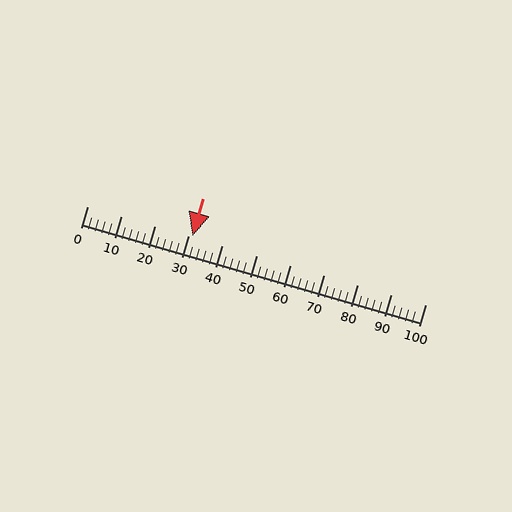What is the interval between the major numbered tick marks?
The major tick marks are spaced 10 units apart.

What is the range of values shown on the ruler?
The ruler shows values from 0 to 100.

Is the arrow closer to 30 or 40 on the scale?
The arrow is closer to 30.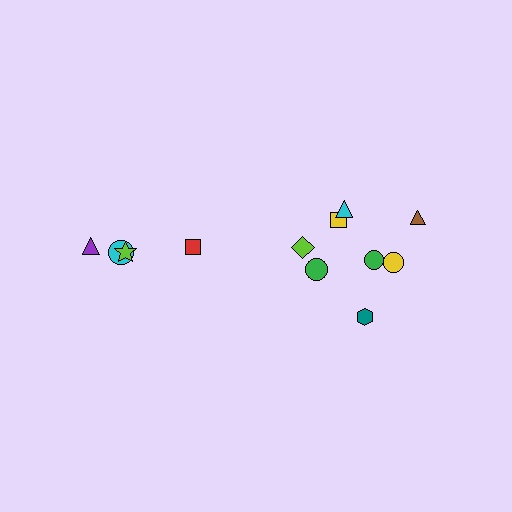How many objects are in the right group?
There are 8 objects.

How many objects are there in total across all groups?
There are 12 objects.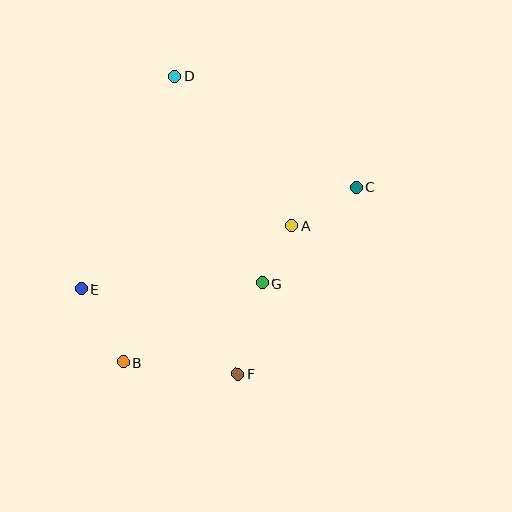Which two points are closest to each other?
Points A and G are closest to each other.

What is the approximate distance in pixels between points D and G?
The distance between D and G is approximately 225 pixels.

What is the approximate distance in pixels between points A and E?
The distance between A and E is approximately 220 pixels.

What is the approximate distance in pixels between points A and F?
The distance between A and F is approximately 157 pixels.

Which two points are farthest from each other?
Points D and F are farthest from each other.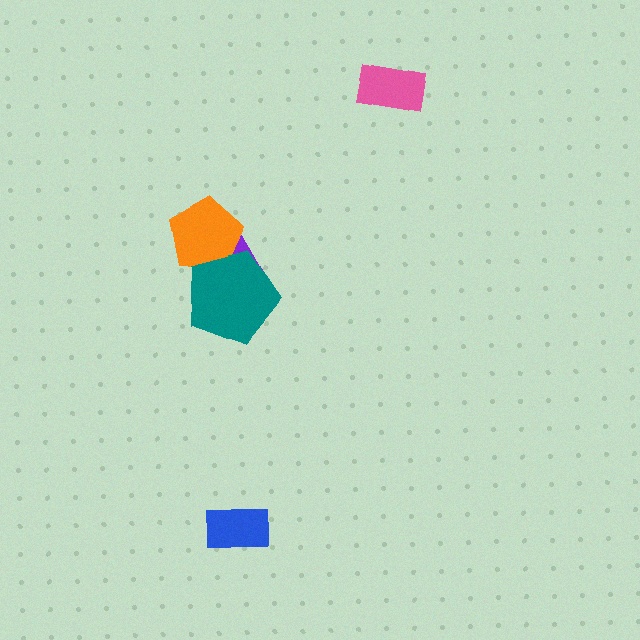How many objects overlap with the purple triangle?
2 objects overlap with the purple triangle.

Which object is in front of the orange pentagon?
The teal pentagon is in front of the orange pentagon.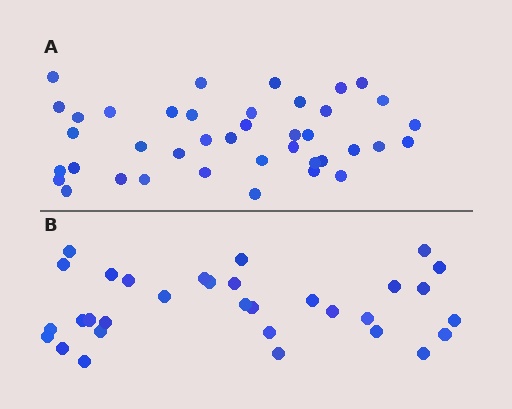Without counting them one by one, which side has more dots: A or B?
Region A (the top region) has more dots.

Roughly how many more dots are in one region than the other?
Region A has roughly 8 or so more dots than region B.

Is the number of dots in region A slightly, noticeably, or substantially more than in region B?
Region A has noticeably more, but not dramatically so. The ratio is roughly 1.2 to 1.